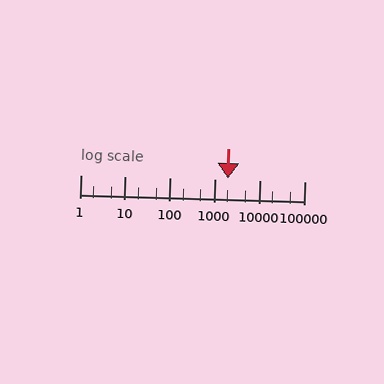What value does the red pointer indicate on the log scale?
The pointer indicates approximately 2000.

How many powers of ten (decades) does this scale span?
The scale spans 5 decades, from 1 to 100000.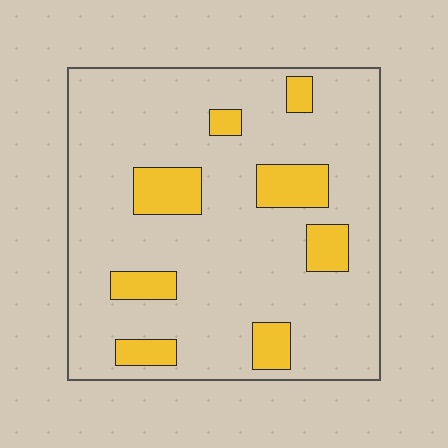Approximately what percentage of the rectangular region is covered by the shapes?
Approximately 15%.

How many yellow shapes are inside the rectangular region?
8.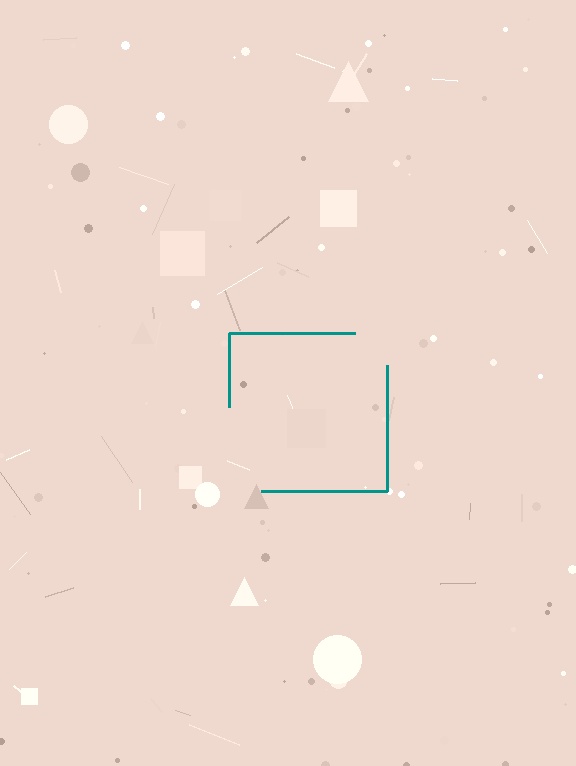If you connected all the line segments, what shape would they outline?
They would outline a square.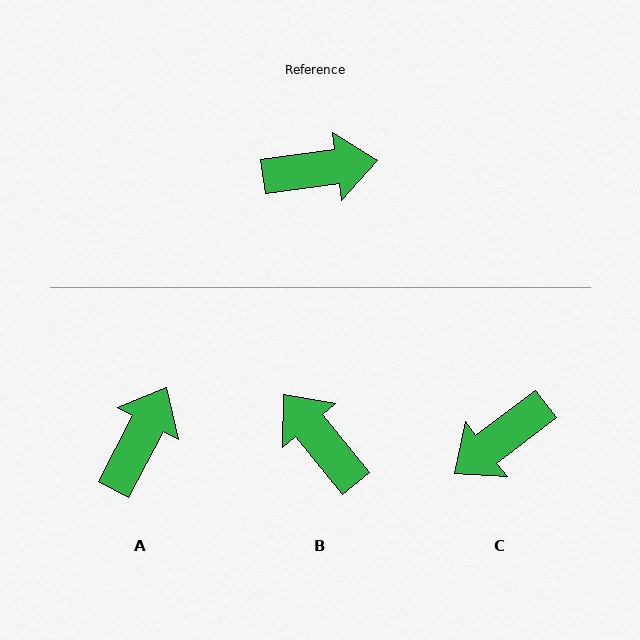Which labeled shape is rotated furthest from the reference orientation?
C, about 151 degrees away.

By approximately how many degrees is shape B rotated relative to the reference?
Approximately 121 degrees counter-clockwise.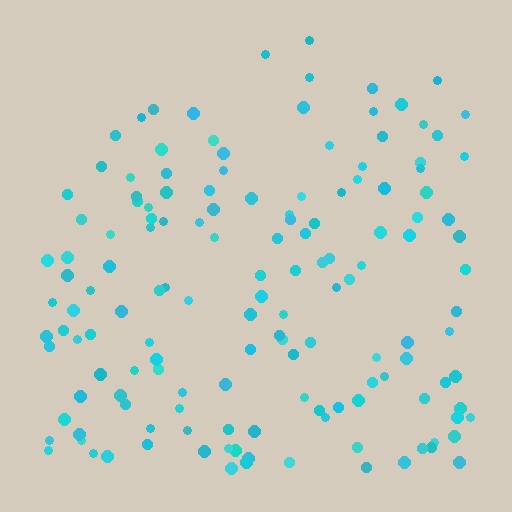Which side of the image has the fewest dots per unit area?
The top.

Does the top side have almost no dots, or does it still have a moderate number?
Still a moderate number, just noticeably fewer than the bottom.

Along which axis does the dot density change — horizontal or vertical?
Vertical.